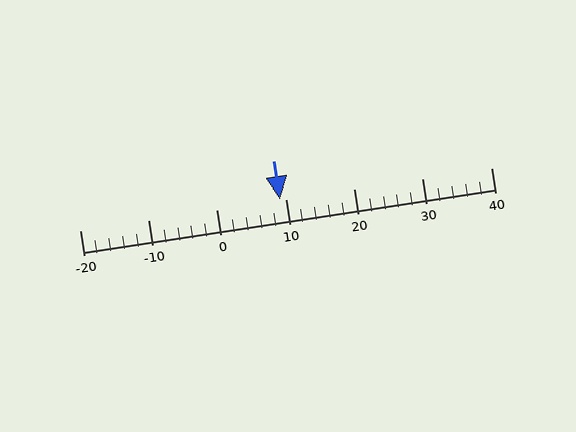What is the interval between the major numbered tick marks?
The major tick marks are spaced 10 units apart.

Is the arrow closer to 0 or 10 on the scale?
The arrow is closer to 10.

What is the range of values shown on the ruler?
The ruler shows values from -20 to 40.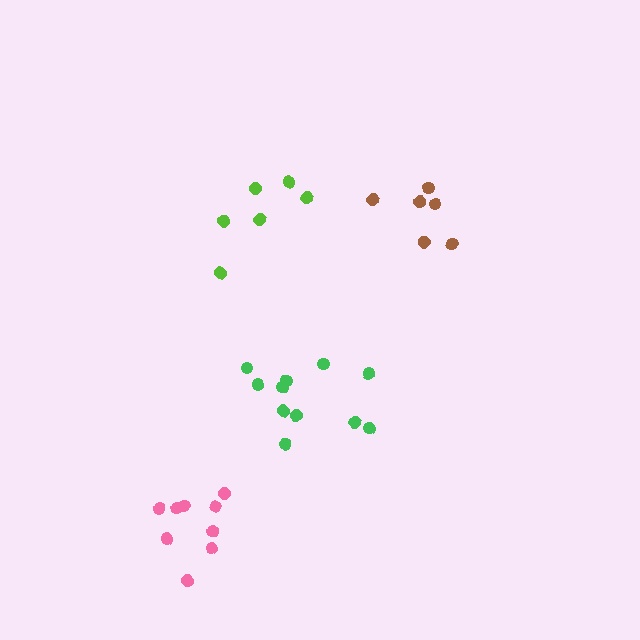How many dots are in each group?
Group 1: 11 dots, Group 2: 6 dots, Group 3: 9 dots, Group 4: 6 dots (32 total).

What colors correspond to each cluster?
The clusters are colored: green, lime, pink, brown.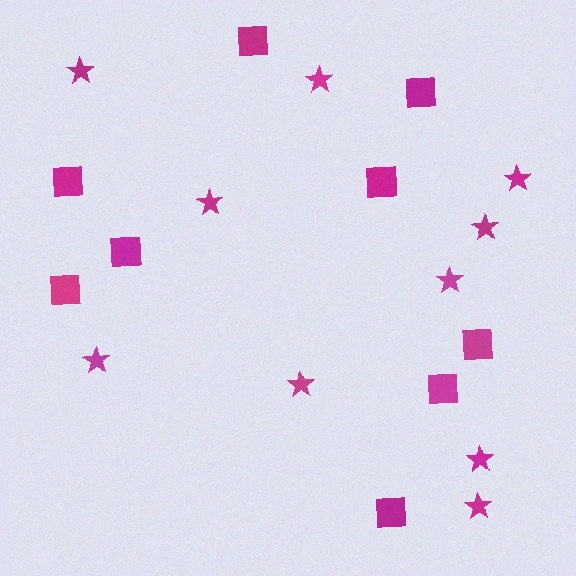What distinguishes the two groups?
There are 2 groups: one group of squares (9) and one group of stars (10).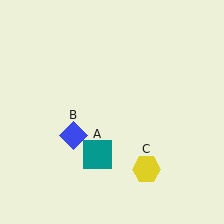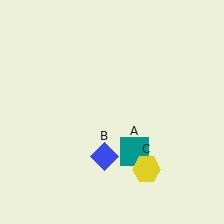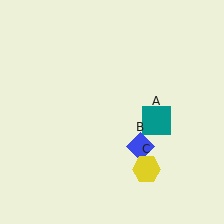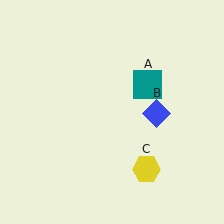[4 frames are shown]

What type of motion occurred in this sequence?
The teal square (object A), blue diamond (object B) rotated counterclockwise around the center of the scene.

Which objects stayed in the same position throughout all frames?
Yellow hexagon (object C) remained stationary.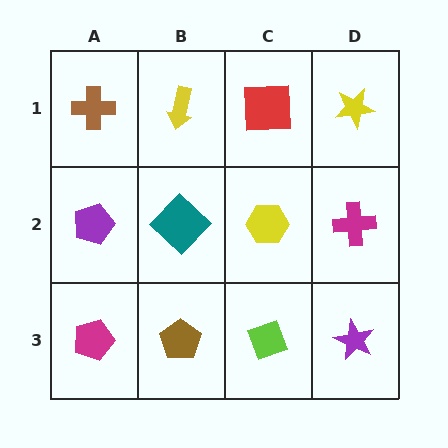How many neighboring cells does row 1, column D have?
2.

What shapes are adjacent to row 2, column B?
A yellow arrow (row 1, column B), a brown pentagon (row 3, column B), a purple pentagon (row 2, column A), a yellow hexagon (row 2, column C).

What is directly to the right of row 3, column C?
A purple star.